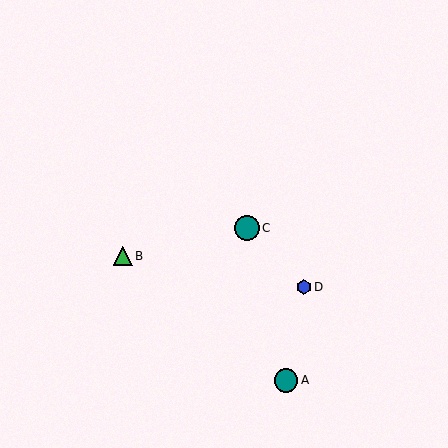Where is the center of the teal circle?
The center of the teal circle is at (247, 228).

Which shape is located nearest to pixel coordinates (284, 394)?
The teal circle (labeled A) at (286, 380) is nearest to that location.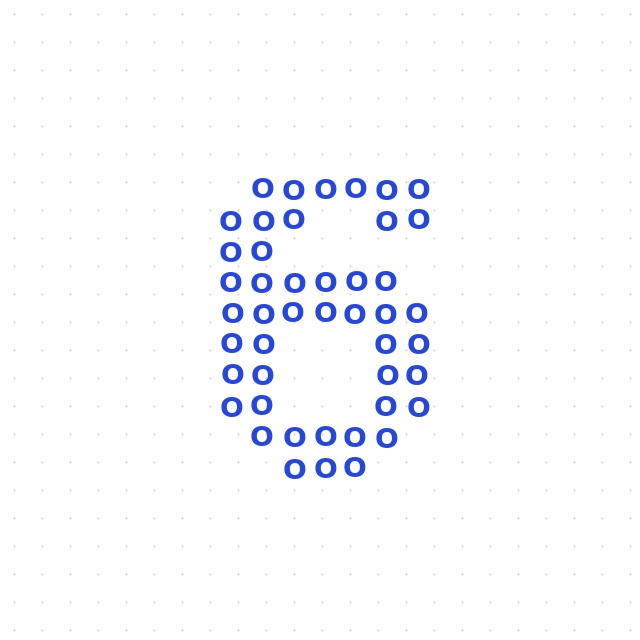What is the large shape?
The large shape is the digit 6.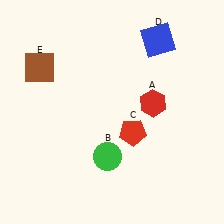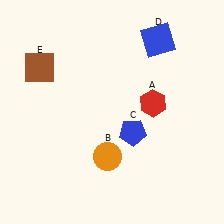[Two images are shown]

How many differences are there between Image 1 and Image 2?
There are 2 differences between the two images.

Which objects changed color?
B changed from green to orange. C changed from red to blue.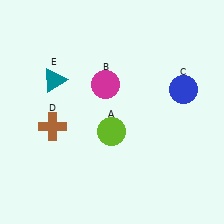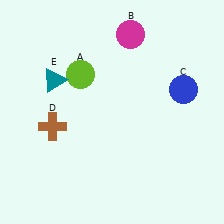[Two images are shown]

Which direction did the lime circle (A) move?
The lime circle (A) moved up.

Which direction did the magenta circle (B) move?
The magenta circle (B) moved up.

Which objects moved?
The objects that moved are: the lime circle (A), the magenta circle (B).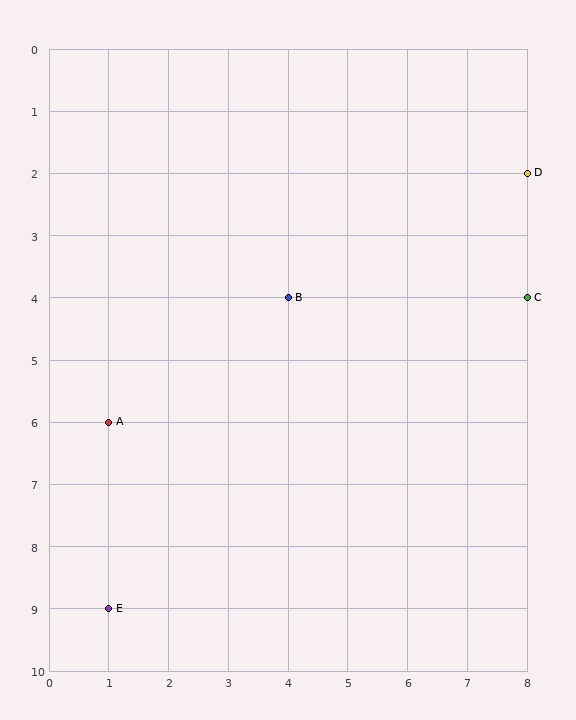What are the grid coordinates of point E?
Point E is at grid coordinates (1, 9).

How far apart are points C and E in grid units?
Points C and E are 7 columns and 5 rows apart (about 8.6 grid units diagonally).